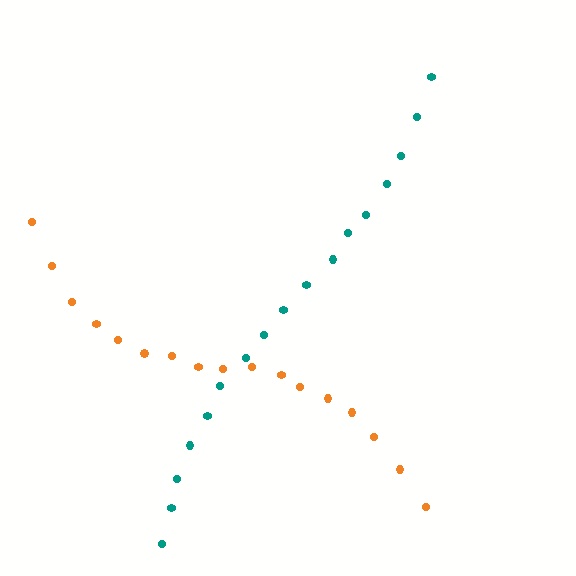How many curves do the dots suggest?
There are 2 distinct paths.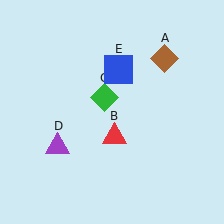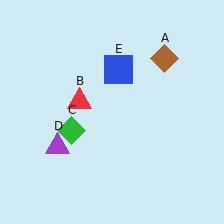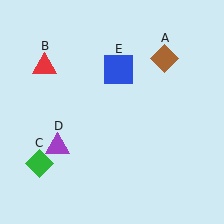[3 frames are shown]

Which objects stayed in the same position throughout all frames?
Brown diamond (object A) and purple triangle (object D) and blue square (object E) remained stationary.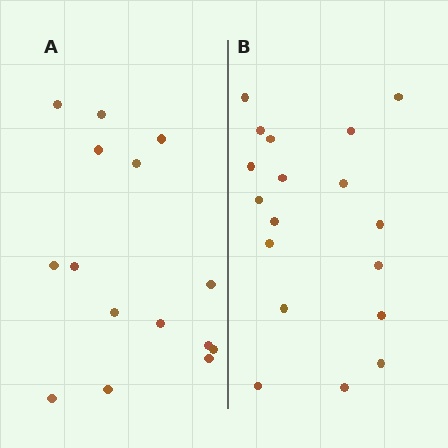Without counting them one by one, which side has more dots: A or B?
Region B (the right region) has more dots.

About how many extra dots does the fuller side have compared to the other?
Region B has just a few more — roughly 2 or 3 more dots than region A.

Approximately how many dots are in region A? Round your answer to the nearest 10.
About 20 dots. (The exact count is 15, which rounds to 20.)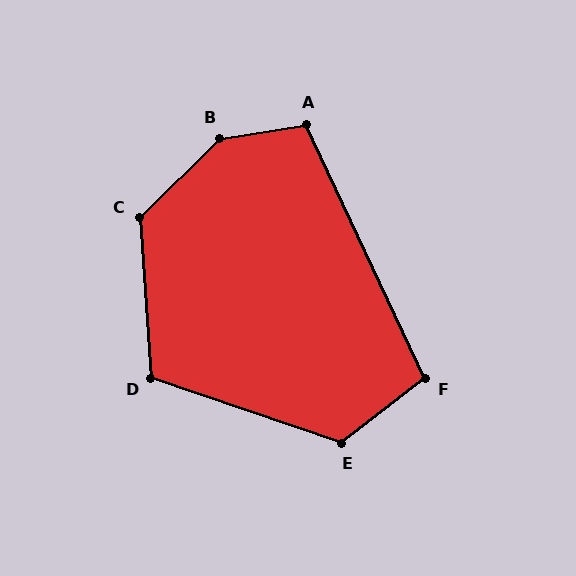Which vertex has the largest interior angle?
B, at approximately 144 degrees.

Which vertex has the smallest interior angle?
F, at approximately 103 degrees.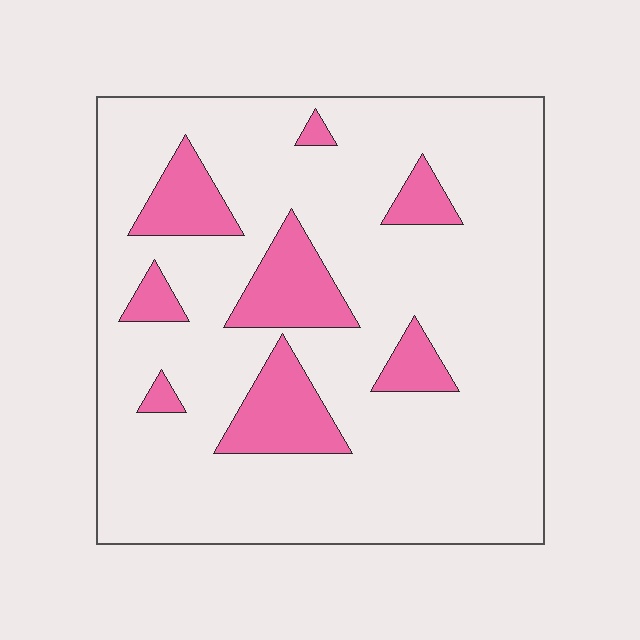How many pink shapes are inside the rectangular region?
8.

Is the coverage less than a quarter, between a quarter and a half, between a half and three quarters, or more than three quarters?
Less than a quarter.